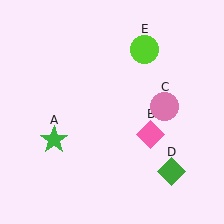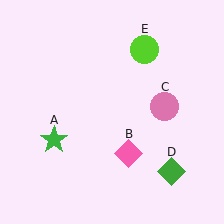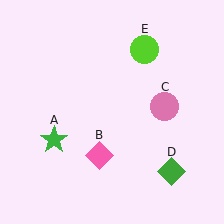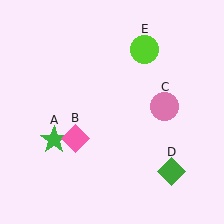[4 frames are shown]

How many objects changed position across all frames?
1 object changed position: pink diamond (object B).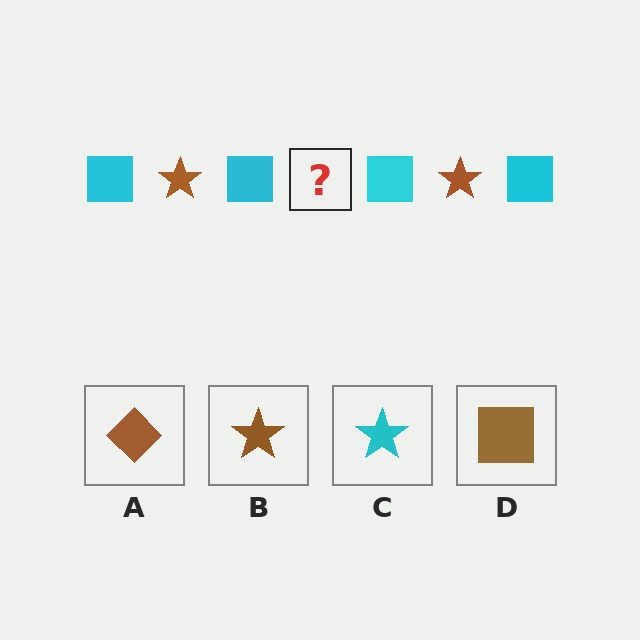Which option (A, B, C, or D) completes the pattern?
B.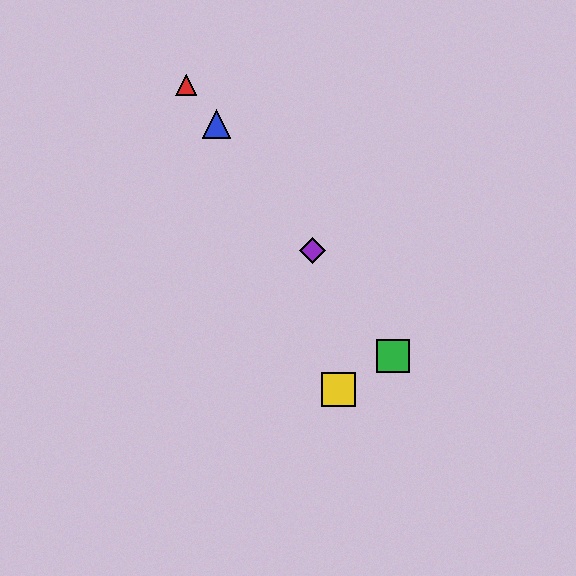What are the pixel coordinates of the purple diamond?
The purple diamond is at (313, 250).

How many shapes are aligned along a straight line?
4 shapes (the red triangle, the blue triangle, the green square, the purple diamond) are aligned along a straight line.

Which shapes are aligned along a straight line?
The red triangle, the blue triangle, the green square, the purple diamond are aligned along a straight line.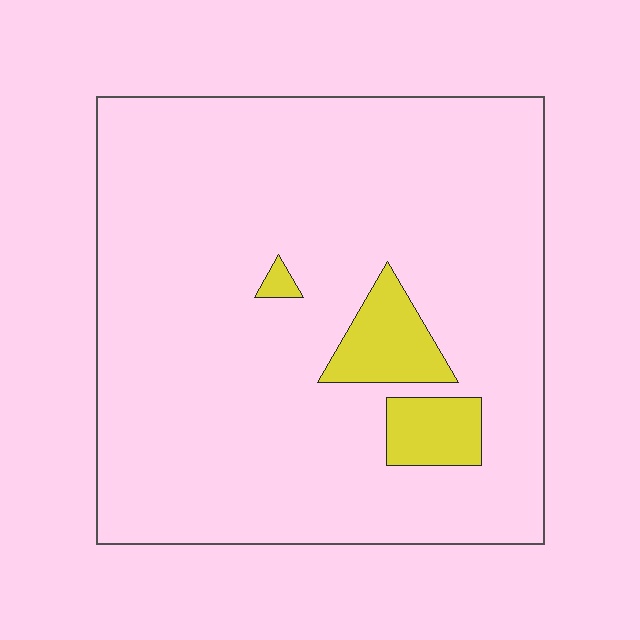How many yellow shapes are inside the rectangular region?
3.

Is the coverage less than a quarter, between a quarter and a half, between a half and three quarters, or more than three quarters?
Less than a quarter.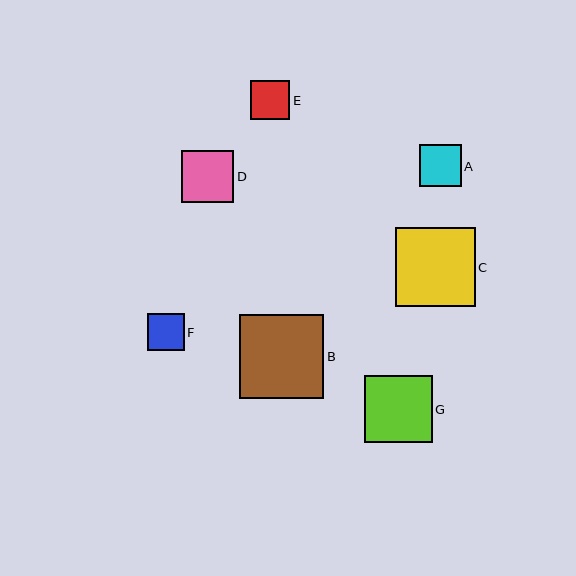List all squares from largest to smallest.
From largest to smallest: B, C, G, D, A, E, F.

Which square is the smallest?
Square F is the smallest with a size of approximately 37 pixels.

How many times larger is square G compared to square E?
Square G is approximately 1.7 times the size of square E.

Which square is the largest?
Square B is the largest with a size of approximately 84 pixels.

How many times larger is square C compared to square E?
Square C is approximately 2.0 times the size of square E.